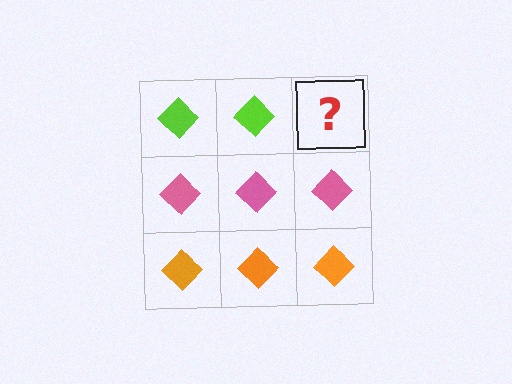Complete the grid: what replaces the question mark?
The question mark should be replaced with a lime diamond.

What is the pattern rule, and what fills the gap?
The rule is that each row has a consistent color. The gap should be filled with a lime diamond.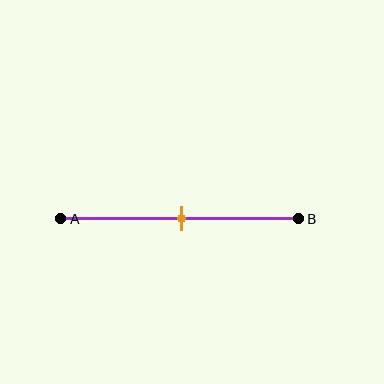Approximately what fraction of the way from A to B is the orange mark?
The orange mark is approximately 50% of the way from A to B.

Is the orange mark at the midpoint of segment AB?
Yes, the mark is approximately at the midpoint.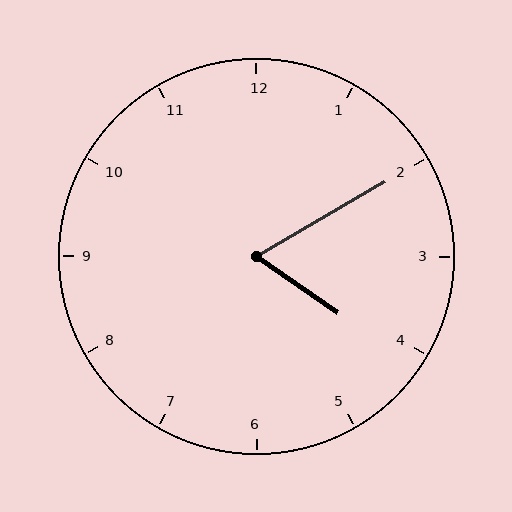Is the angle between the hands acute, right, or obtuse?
It is acute.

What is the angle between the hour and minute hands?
Approximately 65 degrees.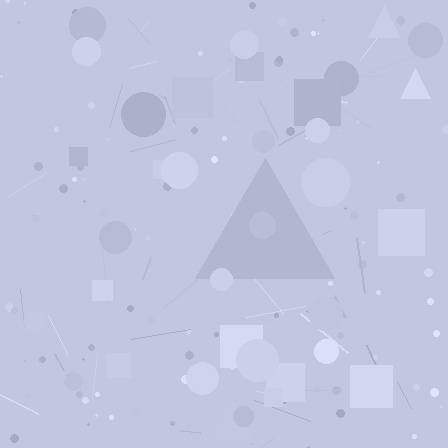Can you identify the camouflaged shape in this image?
The camouflaged shape is a triangle.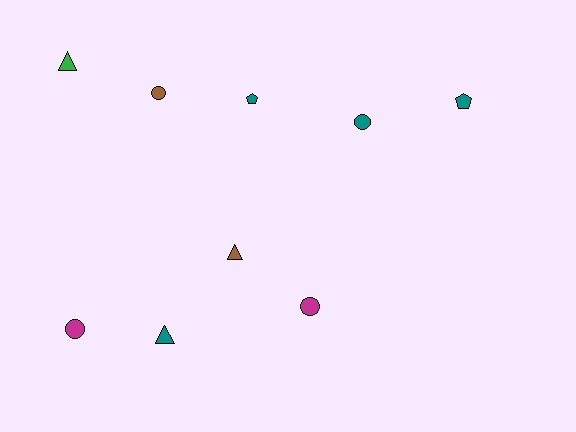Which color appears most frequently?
Teal, with 4 objects.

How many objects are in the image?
There are 9 objects.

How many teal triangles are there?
There is 1 teal triangle.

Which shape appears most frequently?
Circle, with 4 objects.